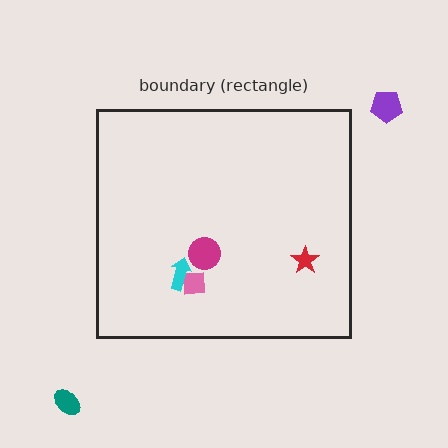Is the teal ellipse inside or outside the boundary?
Outside.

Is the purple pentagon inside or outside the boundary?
Outside.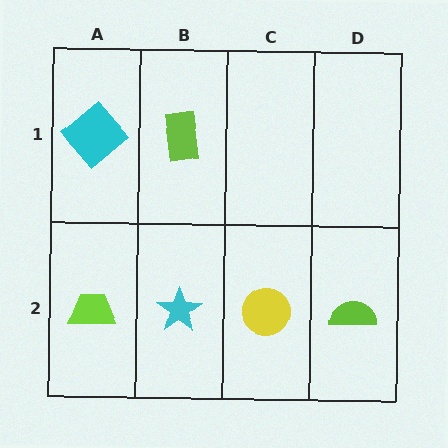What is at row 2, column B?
A cyan star.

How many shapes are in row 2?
4 shapes.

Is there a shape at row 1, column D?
No, that cell is empty.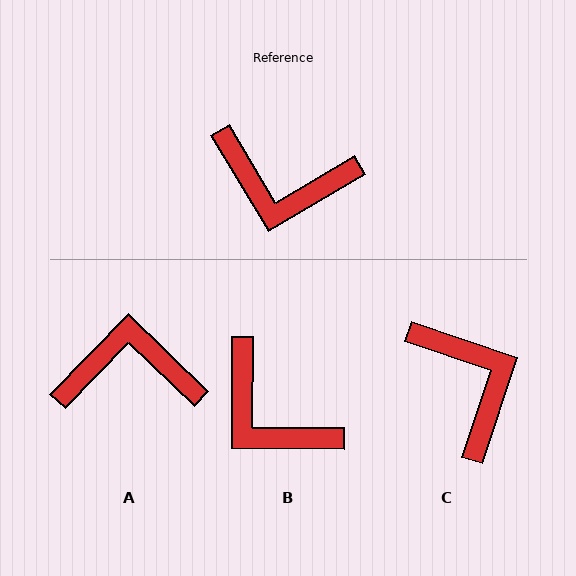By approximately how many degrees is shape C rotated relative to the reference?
Approximately 131 degrees counter-clockwise.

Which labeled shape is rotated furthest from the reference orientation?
A, about 165 degrees away.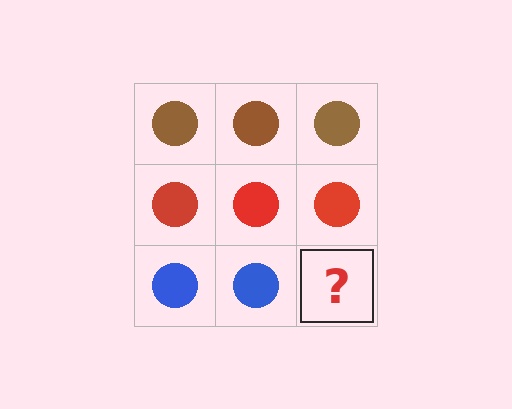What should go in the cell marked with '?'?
The missing cell should contain a blue circle.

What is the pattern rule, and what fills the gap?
The rule is that each row has a consistent color. The gap should be filled with a blue circle.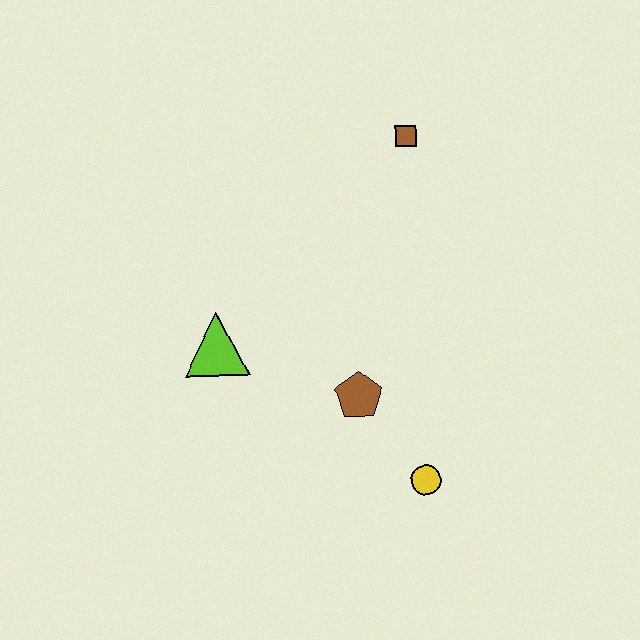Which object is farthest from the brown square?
The yellow circle is farthest from the brown square.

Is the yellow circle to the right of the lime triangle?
Yes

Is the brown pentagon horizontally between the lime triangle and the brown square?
Yes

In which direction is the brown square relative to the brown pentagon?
The brown square is above the brown pentagon.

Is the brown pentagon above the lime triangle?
No